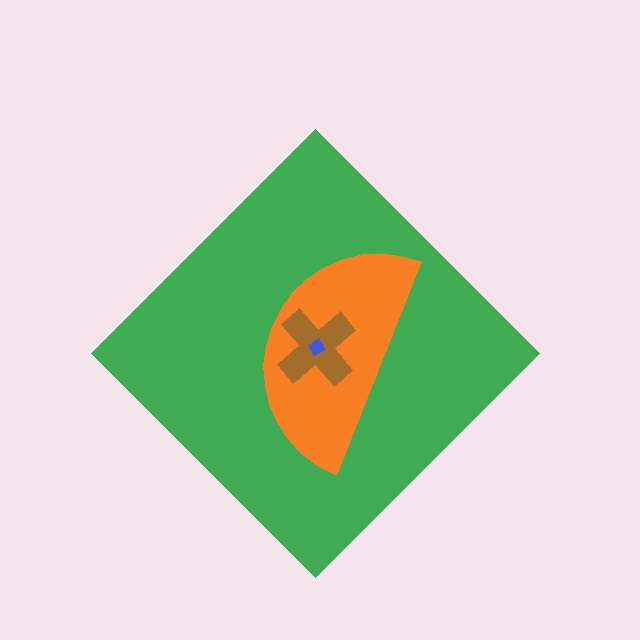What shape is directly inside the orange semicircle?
The brown cross.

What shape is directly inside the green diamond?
The orange semicircle.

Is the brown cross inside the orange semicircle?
Yes.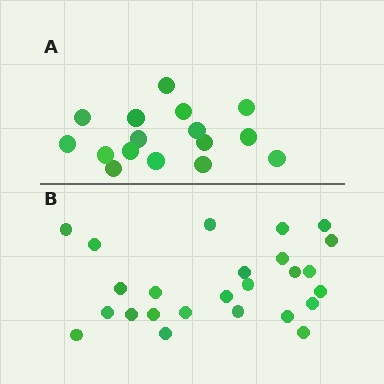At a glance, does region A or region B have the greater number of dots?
Region B (the bottom region) has more dots.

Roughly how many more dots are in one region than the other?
Region B has roughly 8 or so more dots than region A.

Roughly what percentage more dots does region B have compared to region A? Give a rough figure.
About 55% more.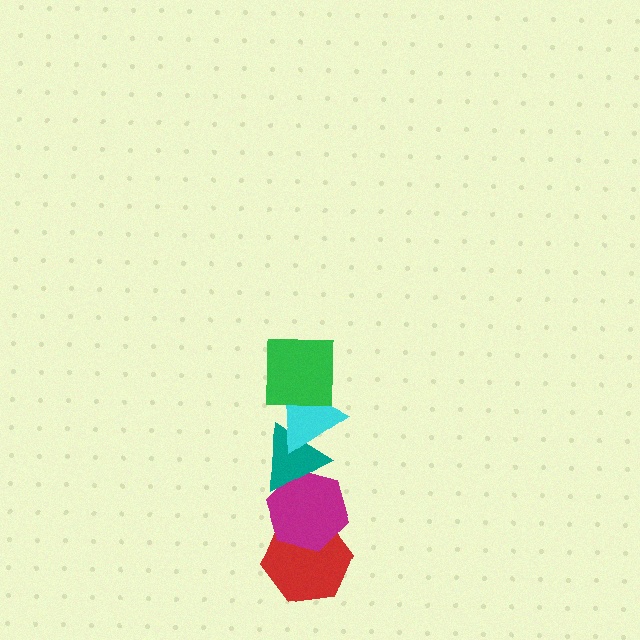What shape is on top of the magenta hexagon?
The teal triangle is on top of the magenta hexagon.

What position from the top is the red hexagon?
The red hexagon is 5th from the top.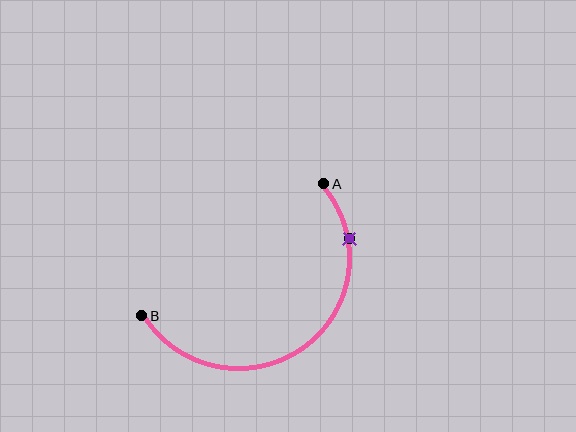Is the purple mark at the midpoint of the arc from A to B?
No. The purple mark lies on the arc but is closer to endpoint A. The arc midpoint would be at the point on the curve equidistant along the arc from both A and B.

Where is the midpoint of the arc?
The arc midpoint is the point on the curve farthest from the straight line joining A and B. It sits below and to the right of that line.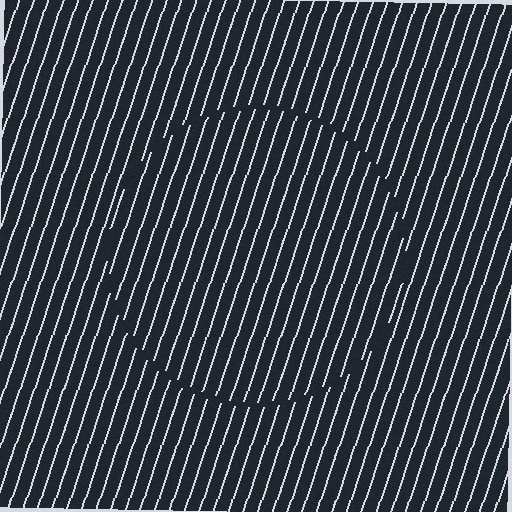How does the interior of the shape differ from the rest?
The interior of the shape contains the same grating, shifted by half a period — the contour is defined by the phase discontinuity where line-ends from the inner and outer gratings abut.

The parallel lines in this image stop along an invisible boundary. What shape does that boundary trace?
An illusory circle. The interior of the shape contains the same grating, shifted by half a period — the contour is defined by the phase discontinuity where line-ends from the inner and outer gratings abut.